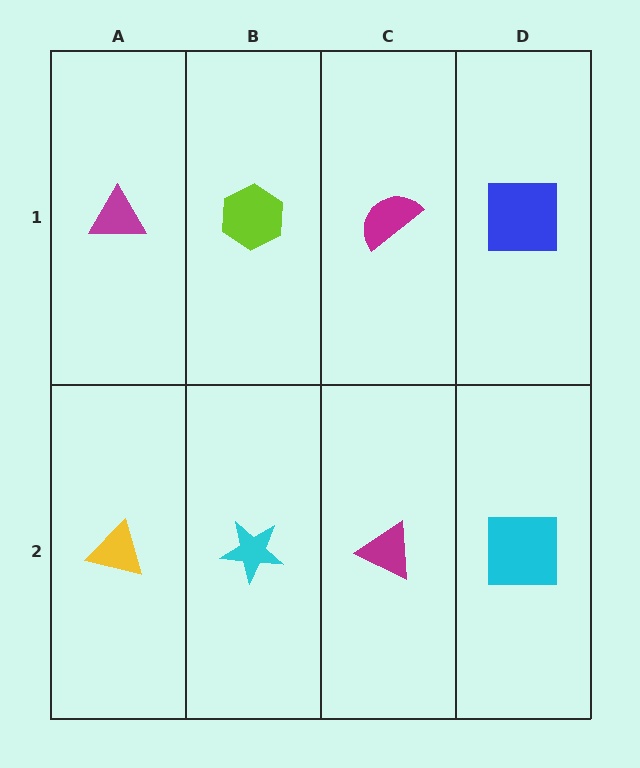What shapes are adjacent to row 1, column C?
A magenta triangle (row 2, column C), a lime hexagon (row 1, column B), a blue square (row 1, column D).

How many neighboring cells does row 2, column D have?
2.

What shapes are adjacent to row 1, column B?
A cyan star (row 2, column B), a magenta triangle (row 1, column A), a magenta semicircle (row 1, column C).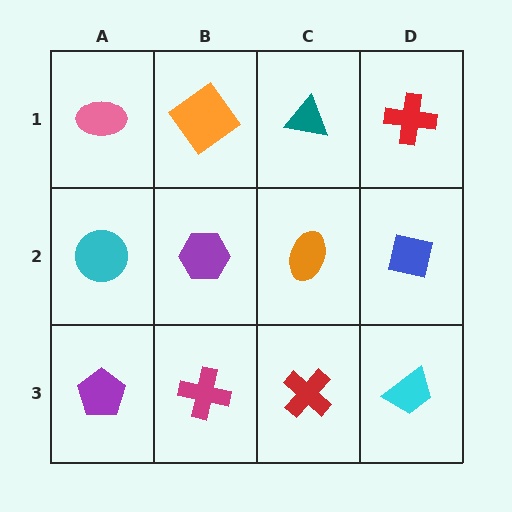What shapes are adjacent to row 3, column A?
A cyan circle (row 2, column A), a magenta cross (row 3, column B).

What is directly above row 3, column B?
A purple hexagon.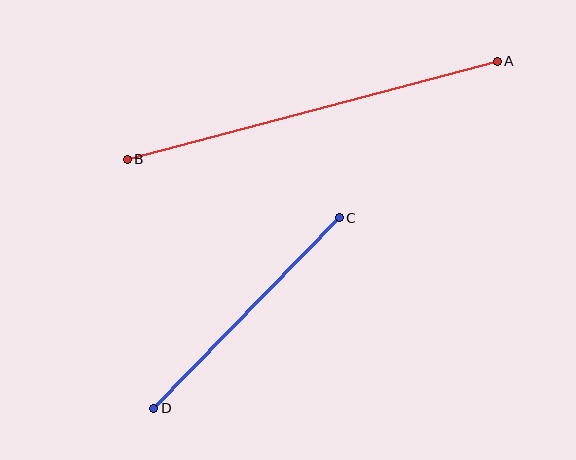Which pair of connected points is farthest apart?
Points A and B are farthest apart.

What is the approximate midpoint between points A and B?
The midpoint is at approximately (312, 110) pixels.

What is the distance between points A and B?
The distance is approximately 382 pixels.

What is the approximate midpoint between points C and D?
The midpoint is at approximately (246, 313) pixels.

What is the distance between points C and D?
The distance is approximately 266 pixels.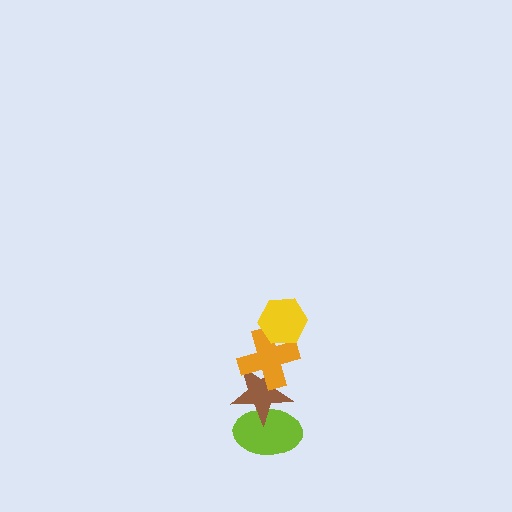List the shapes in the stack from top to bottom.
From top to bottom: the yellow hexagon, the orange cross, the brown star, the lime ellipse.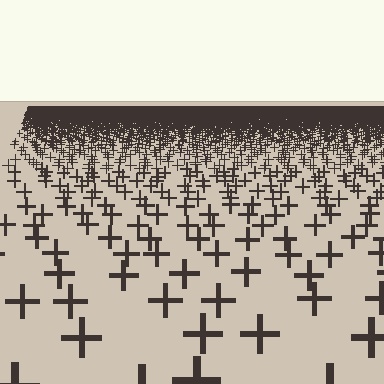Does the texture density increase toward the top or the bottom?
Density increases toward the top.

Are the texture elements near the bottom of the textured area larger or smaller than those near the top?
Larger. Near the bottom, elements are closer to the viewer and appear at a bigger on-screen size.